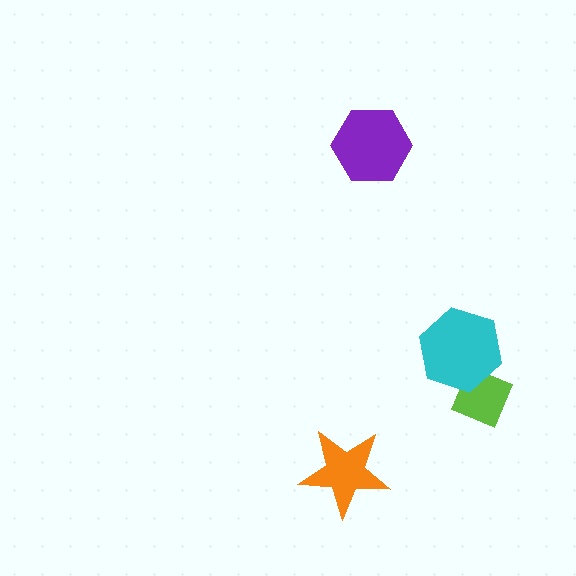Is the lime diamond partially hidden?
Yes, it is partially covered by another shape.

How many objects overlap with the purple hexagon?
0 objects overlap with the purple hexagon.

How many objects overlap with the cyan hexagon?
1 object overlaps with the cyan hexagon.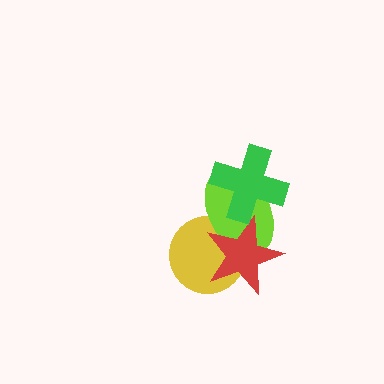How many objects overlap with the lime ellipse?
3 objects overlap with the lime ellipse.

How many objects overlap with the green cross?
2 objects overlap with the green cross.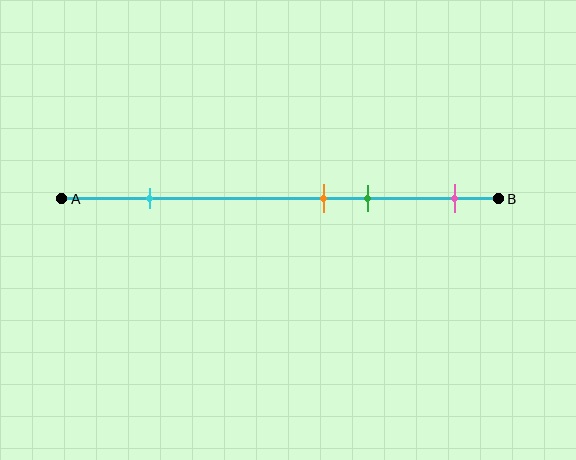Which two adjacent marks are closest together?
The orange and green marks are the closest adjacent pair.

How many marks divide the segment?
There are 4 marks dividing the segment.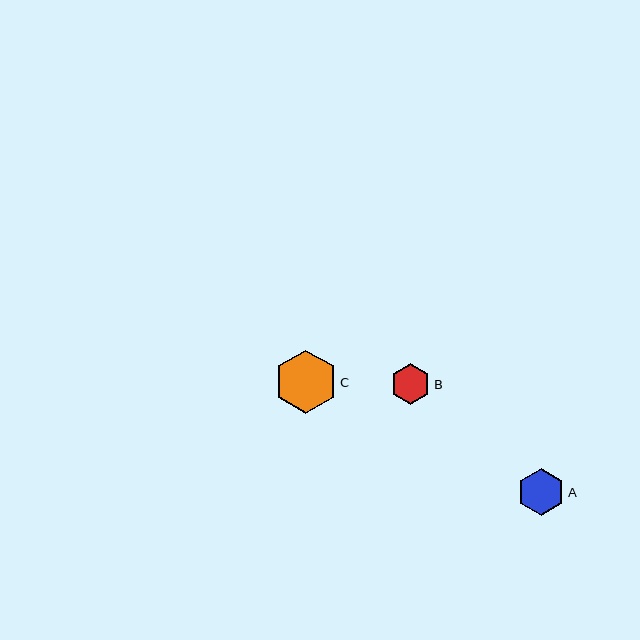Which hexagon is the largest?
Hexagon C is the largest with a size of approximately 63 pixels.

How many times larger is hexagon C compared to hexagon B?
Hexagon C is approximately 1.6 times the size of hexagon B.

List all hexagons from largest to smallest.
From largest to smallest: C, A, B.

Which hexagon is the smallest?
Hexagon B is the smallest with a size of approximately 40 pixels.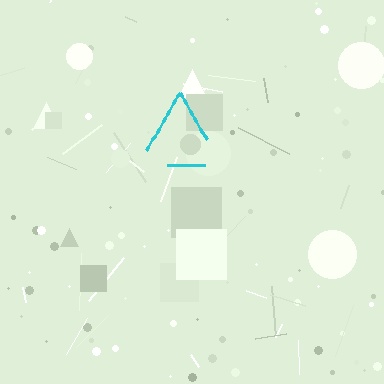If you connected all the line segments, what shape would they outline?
They would outline a triangle.